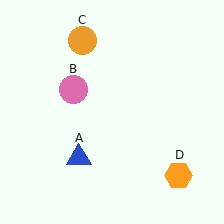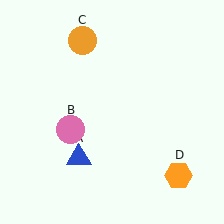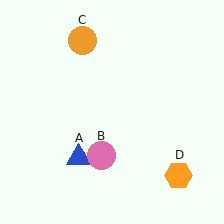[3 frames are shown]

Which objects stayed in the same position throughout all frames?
Blue triangle (object A) and orange circle (object C) and orange hexagon (object D) remained stationary.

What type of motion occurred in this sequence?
The pink circle (object B) rotated counterclockwise around the center of the scene.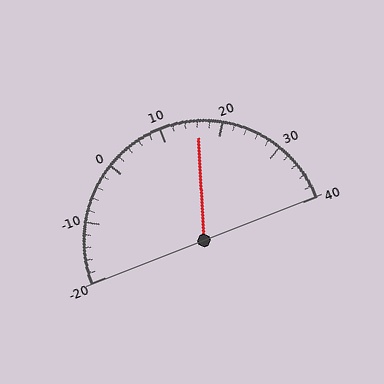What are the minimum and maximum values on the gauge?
The gauge ranges from -20 to 40.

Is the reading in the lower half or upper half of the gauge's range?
The reading is in the upper half of the range (-20 to 40).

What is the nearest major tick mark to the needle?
The nearest major tick mark is 20.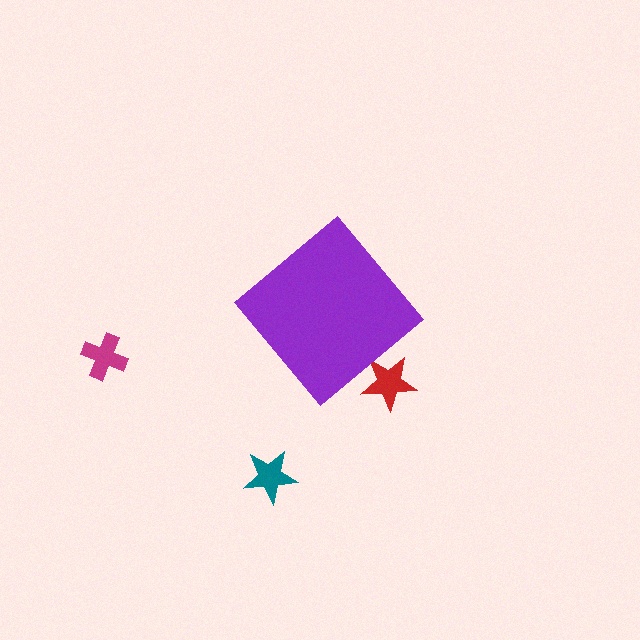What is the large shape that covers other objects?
A purple diamond.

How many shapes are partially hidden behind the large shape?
1 shape is partially hidden.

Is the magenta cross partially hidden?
No, the magenta cross is fully visible.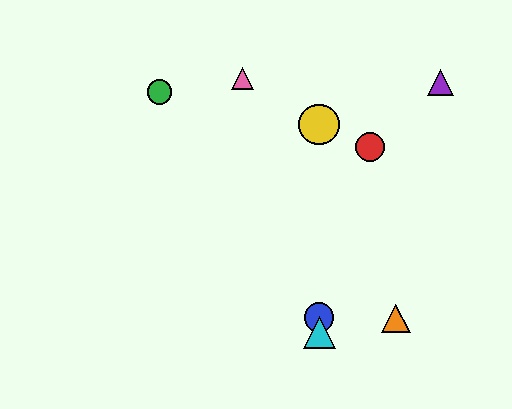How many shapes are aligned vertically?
3 shapes (the blue circle, the yellow circle, the cyan triangle) are aligned vertically.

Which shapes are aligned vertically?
The blue circle, the yellow circle, the cyan triangle are aligned vertically.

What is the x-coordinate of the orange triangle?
The orange triangle is at x≈396.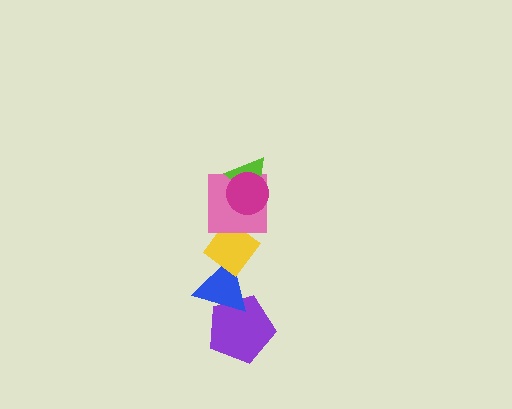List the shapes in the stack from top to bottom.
From top to bottom: the magenta circle, the lime triangle, the pink square, the yellow diamond, the blue triangle, the purple pentagon.